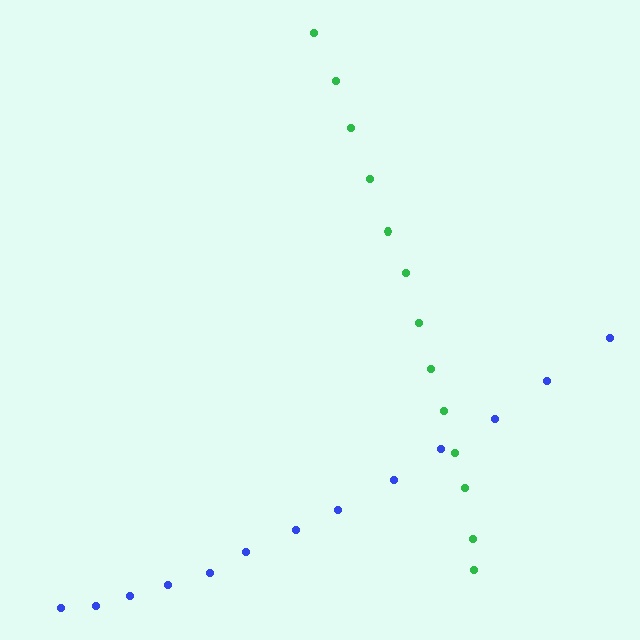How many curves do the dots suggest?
There are 2 distinct paths.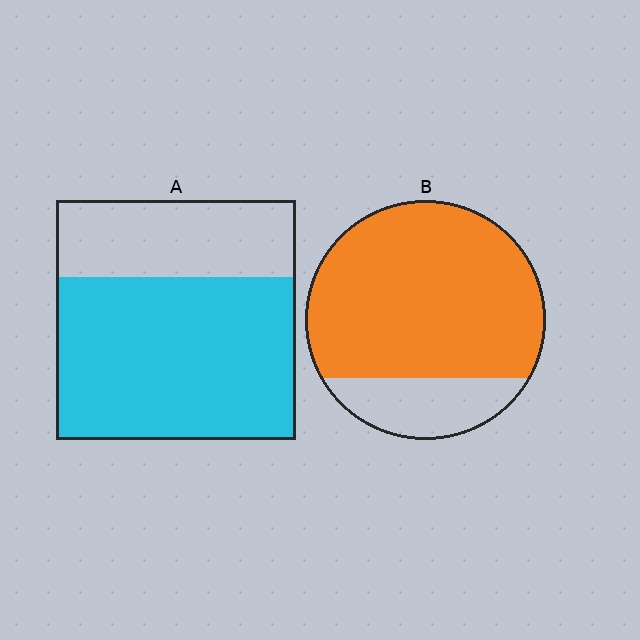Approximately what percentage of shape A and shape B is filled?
A is approximately 70% and B is approximately 80%.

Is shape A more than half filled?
Yes.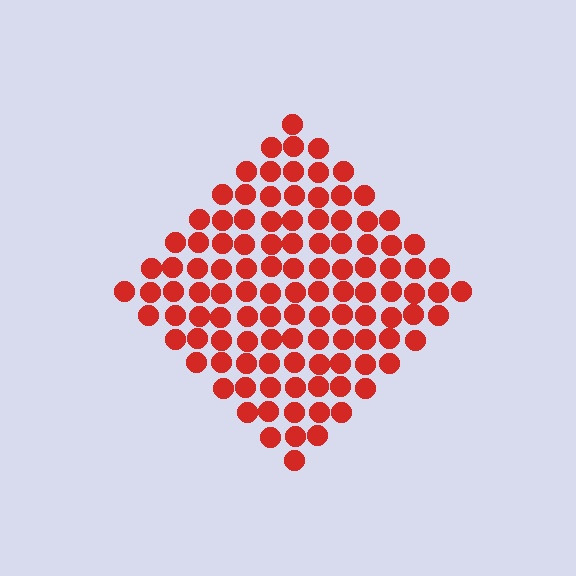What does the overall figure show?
The overall figure shows a diamond.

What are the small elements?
The small elements are circles.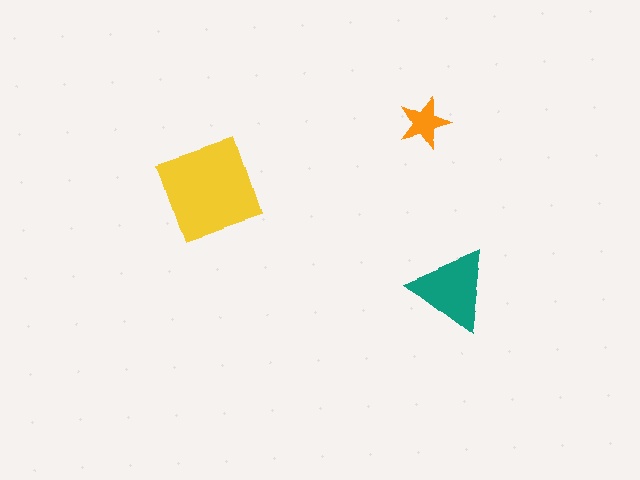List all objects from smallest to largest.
The orange star, the teal triangle, the yellow diamond.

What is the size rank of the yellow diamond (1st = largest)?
1st.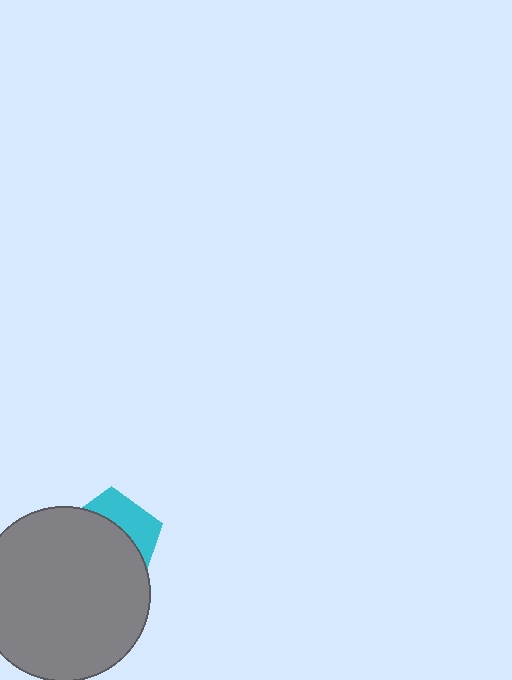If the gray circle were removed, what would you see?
You would see the complete cyan pentagon.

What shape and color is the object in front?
The object in front is a gray circle.